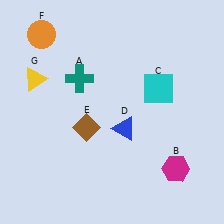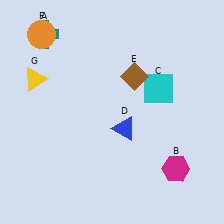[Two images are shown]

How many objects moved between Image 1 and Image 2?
2 objects moved between the two images.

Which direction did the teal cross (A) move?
The teal cross (A) moved up.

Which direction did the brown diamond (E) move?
The brown diamond (E) moved up.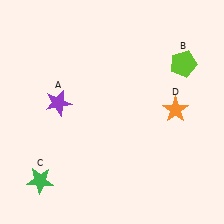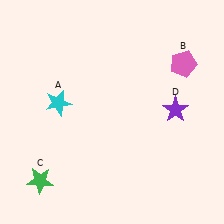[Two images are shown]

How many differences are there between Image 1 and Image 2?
There are 3 differences between the two images.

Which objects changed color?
A changed from purple to cyan. B changed from lime to pink. D changed from orange to purple.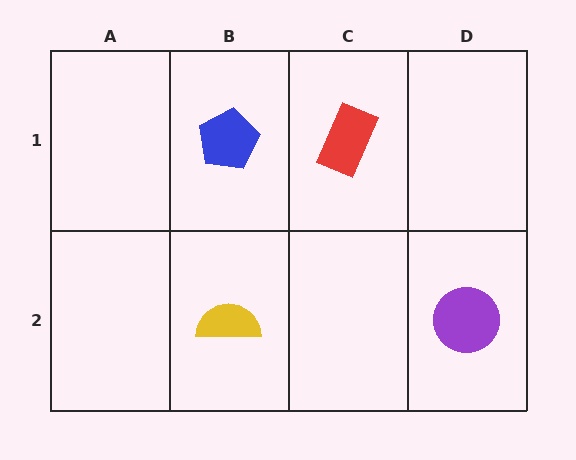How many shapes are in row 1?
2 shapes.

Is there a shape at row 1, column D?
No, that cell is empty.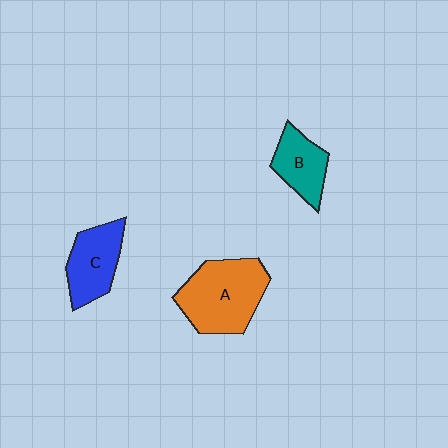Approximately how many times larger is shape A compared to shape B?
Approximately 1.8 times.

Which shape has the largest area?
Shape A (orange).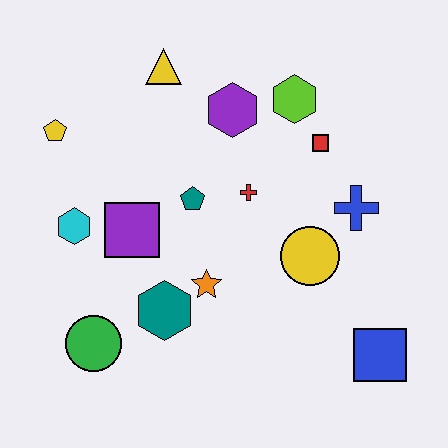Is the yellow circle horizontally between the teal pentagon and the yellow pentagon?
No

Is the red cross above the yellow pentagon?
No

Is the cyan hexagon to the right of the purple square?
No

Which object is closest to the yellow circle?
The blue cross is closest to the yellow circle.